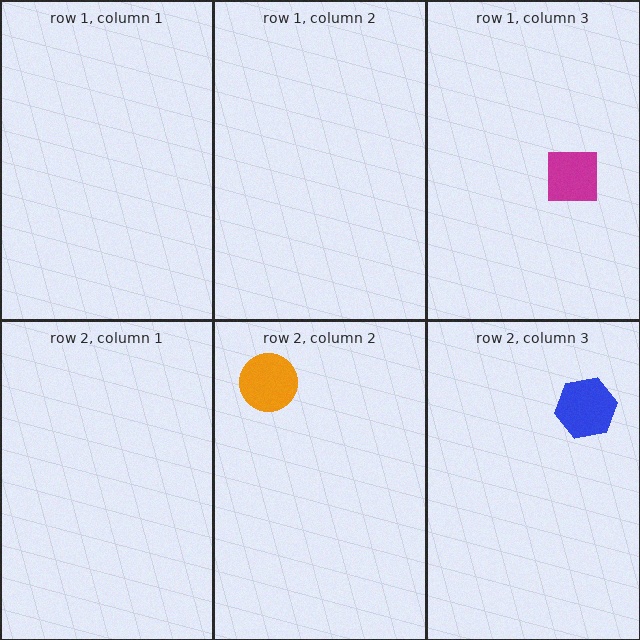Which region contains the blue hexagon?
The row 2, column 3 region.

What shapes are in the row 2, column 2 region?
The orange circle.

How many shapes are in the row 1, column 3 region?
1.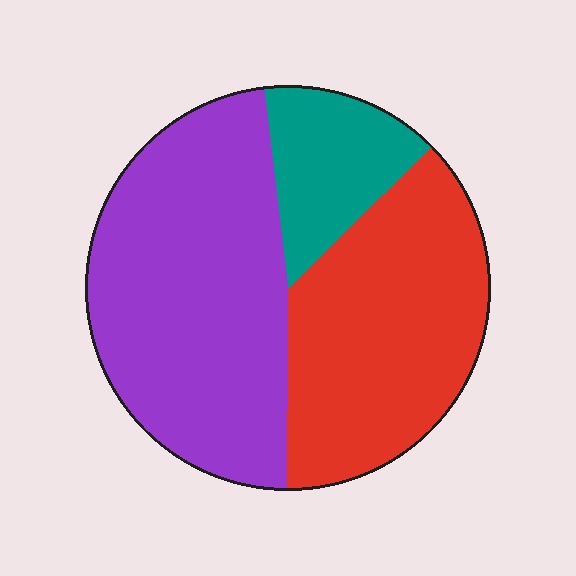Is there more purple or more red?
Purple.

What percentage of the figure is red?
Red covers about 35% of the figure.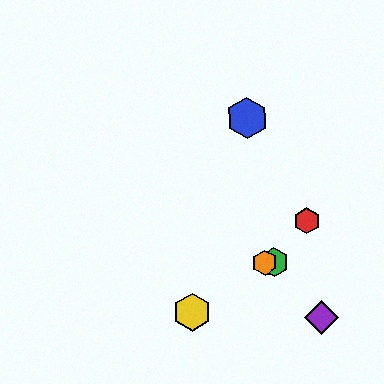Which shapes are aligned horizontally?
The green hexagon, the orange hexagon are aligned horizontally.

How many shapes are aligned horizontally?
2 shapes (the green hexagon, the orange hexagon) are aligned horizontally.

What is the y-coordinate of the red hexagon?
The red hexagon is at y≈221.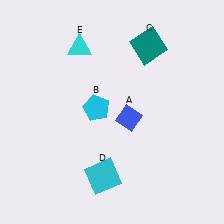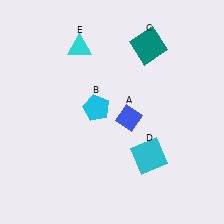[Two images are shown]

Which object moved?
The cyan square (D) moved right.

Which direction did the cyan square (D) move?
The cyan square (D) moved right.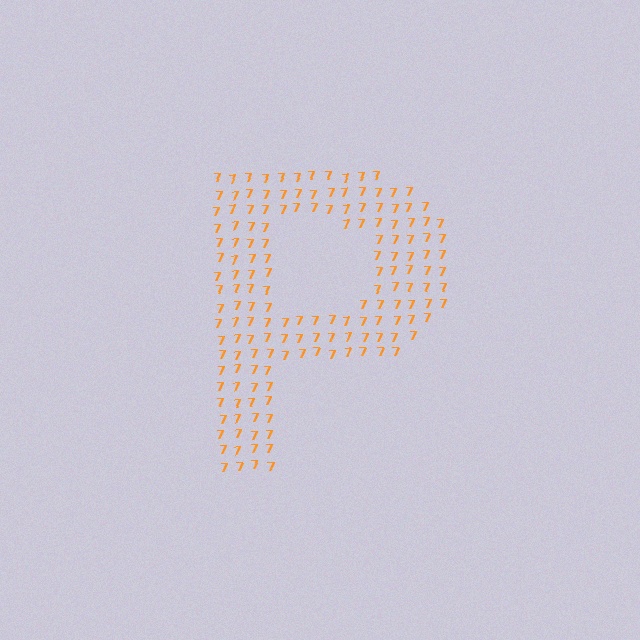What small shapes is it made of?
It is made of small digit 7's.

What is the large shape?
The large shape is the letter P.